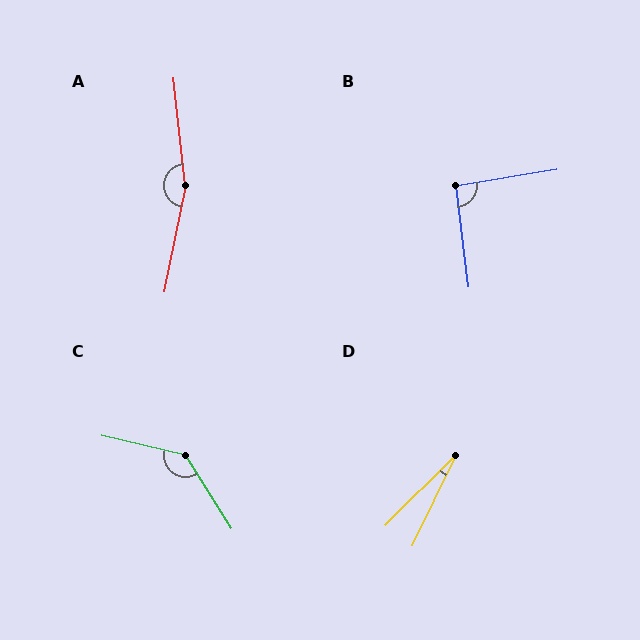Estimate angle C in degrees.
Approximately 135 degrees.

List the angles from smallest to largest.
D (19°), B (92°), C (135°), A (163°).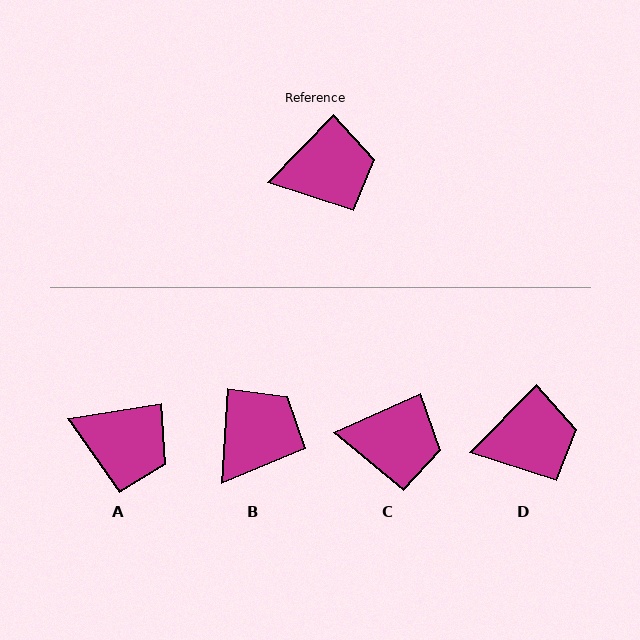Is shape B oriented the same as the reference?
No, it is off by about 41 degrees.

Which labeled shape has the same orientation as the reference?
D.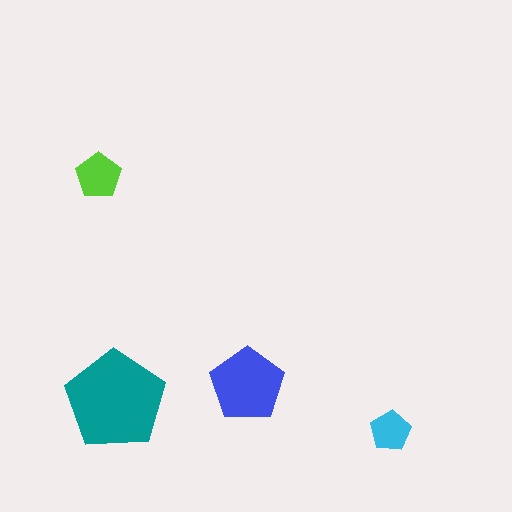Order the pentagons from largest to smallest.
the teal one, the blue one, the lime one, the cyan one.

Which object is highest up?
The lime pentagon is topmost.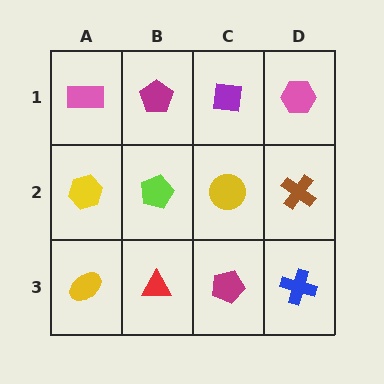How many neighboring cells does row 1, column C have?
3.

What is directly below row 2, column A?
A yellow ellipse.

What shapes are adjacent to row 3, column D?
A brown cross (row 2, column D), a magenta pentagon (row 3, column C).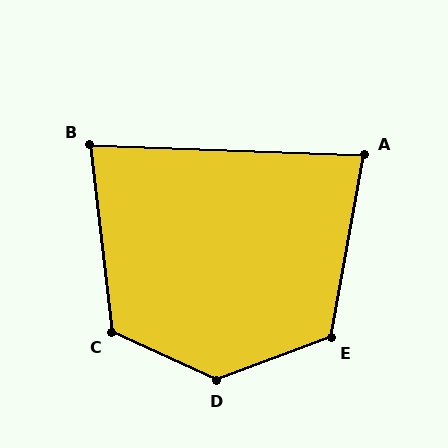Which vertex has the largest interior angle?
D, at approximately 135 degrees.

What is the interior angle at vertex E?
Approximately 120 degrees (obtuse).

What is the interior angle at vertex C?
Approximately 121 degrees (obtuse).